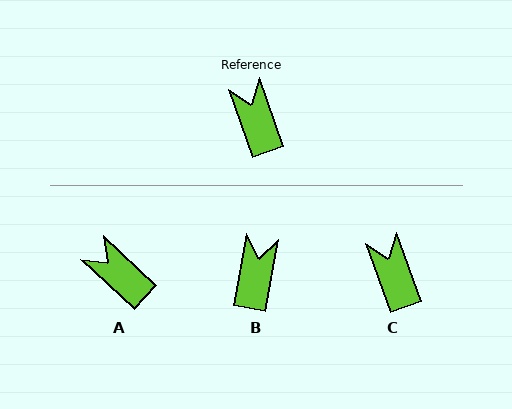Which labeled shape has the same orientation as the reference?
C.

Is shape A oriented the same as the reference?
No, it is off by about 27 degrees.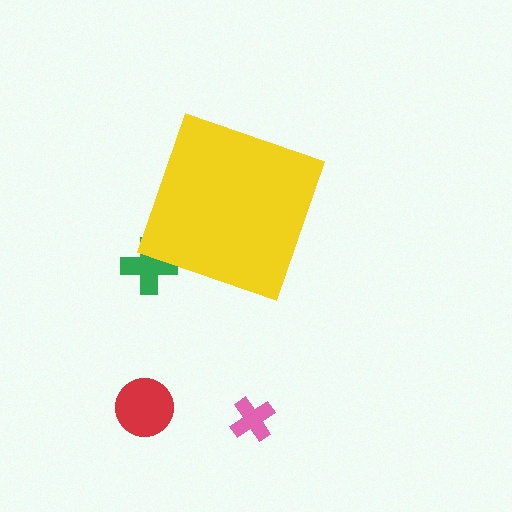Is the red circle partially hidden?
No, the red circle is fully visible.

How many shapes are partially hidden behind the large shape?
1 shape is partially hidden.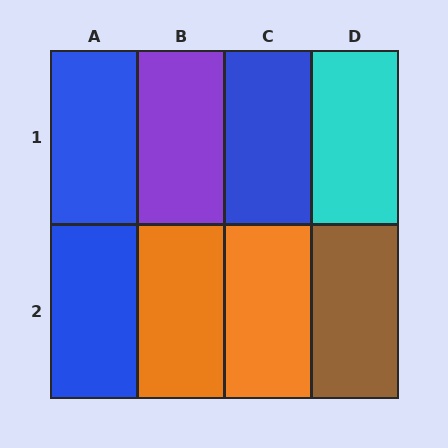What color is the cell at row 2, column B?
Orange.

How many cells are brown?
1 cell is brown.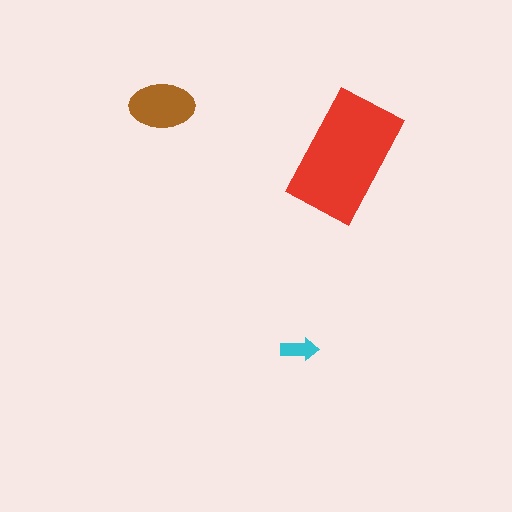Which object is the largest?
The red rectangle.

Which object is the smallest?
The cyan arrow.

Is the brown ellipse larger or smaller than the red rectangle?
Smaller.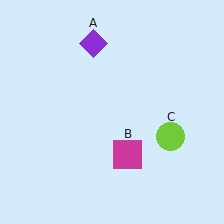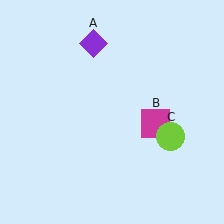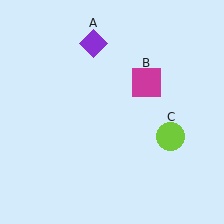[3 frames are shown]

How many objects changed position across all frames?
1 object changed position: magenta square (object B).